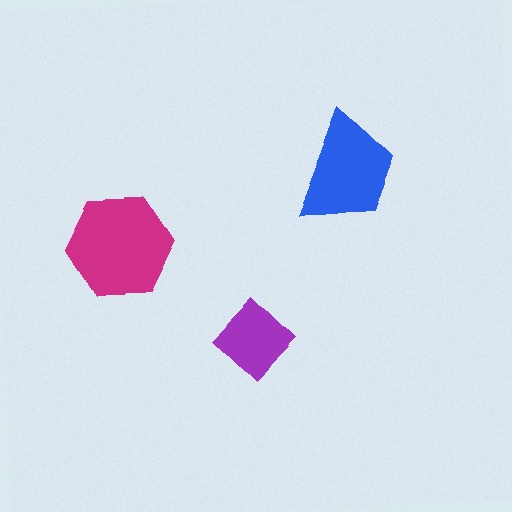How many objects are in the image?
There are 3 objects in the image.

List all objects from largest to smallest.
The magenta hexagon, the blue trapezoid, the purple diamond.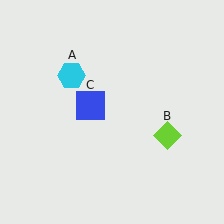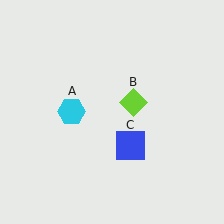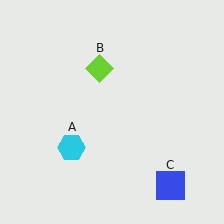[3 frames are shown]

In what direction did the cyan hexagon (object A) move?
The cyan hexagon (object A) moved down.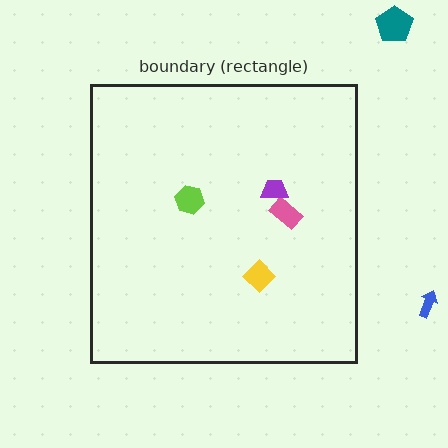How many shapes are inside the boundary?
4 inside, 2 outside.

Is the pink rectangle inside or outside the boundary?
Inside.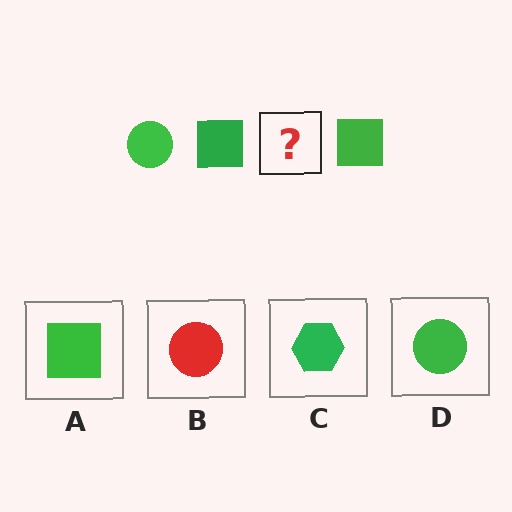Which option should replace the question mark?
Option D.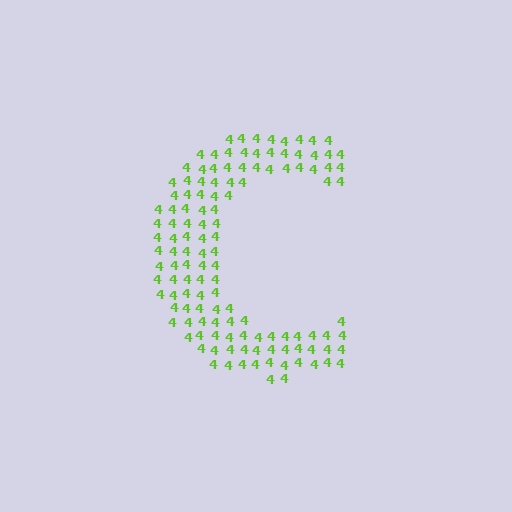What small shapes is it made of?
It is made of small digit 4's.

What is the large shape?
The large shape is the letter C.